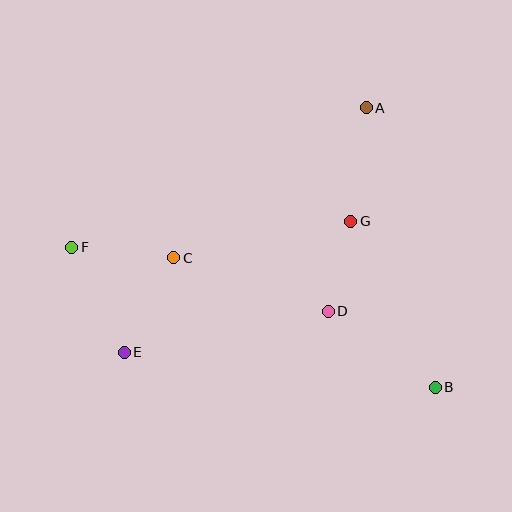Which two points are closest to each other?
Points D and G are closest to each other.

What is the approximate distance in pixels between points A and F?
The distance between A and F is approximately 326 pixels.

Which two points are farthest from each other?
Points B and F are farthest from each other.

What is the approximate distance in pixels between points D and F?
The distance between D and F is approximately 264 pixels.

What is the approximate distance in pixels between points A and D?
The distance between A and D is approximately 207 pixels.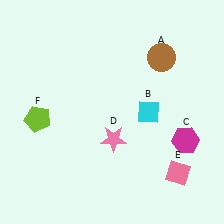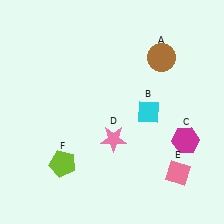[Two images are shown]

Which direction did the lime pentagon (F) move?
The lime pentagon (F) moved down.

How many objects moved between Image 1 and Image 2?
1 object moved between the two images.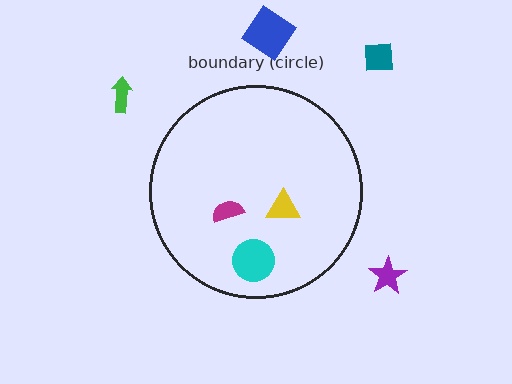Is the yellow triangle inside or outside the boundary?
Inside.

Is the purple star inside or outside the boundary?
Outside.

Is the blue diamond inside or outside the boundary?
Outside.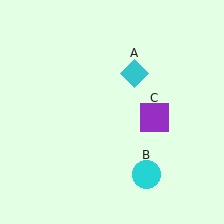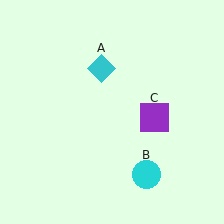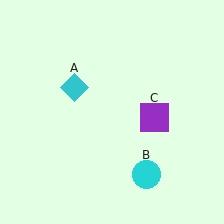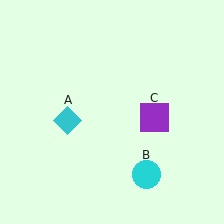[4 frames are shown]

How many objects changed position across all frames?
1 object changed position: cyan diamond (object A).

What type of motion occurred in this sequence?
The cyan diamond (object A) rotated counterclockwise around the center of the scene.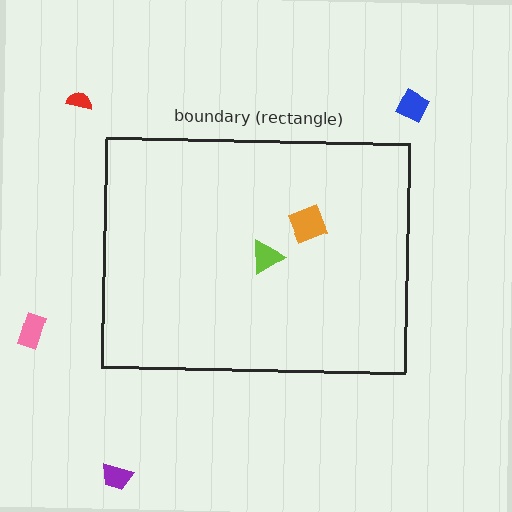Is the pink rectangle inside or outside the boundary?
Outside.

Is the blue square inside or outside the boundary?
Outside.